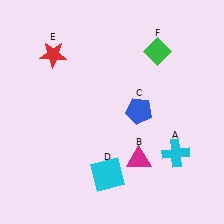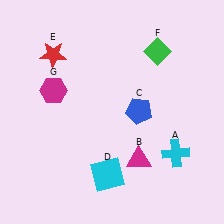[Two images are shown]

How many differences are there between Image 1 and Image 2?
There is 1 difference between the two images.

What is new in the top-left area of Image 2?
A magenta hexagon (G) was added in the top-left area of Image 2.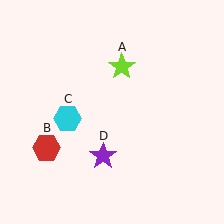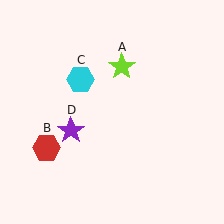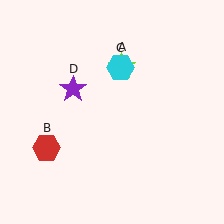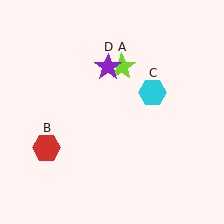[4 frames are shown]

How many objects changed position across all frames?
2 objects changed position: cyan hexagon (object C), purple star (object D).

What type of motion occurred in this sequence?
The cyan hexagon (object C), purple star (object D) rotated clockwise around the center of the scene.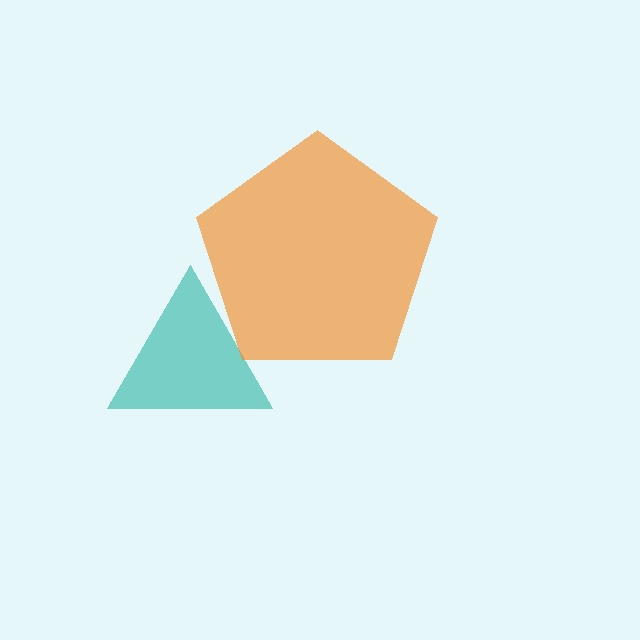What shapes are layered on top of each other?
The layered shapes are: a teal triangle, an orange pentagon.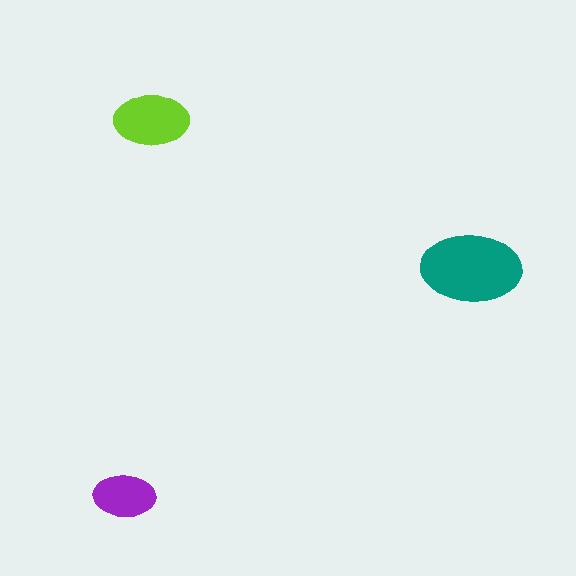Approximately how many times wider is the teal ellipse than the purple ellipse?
About 1.5 times wider.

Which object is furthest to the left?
The purple ellipse is leftmost.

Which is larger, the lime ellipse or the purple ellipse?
The lime one.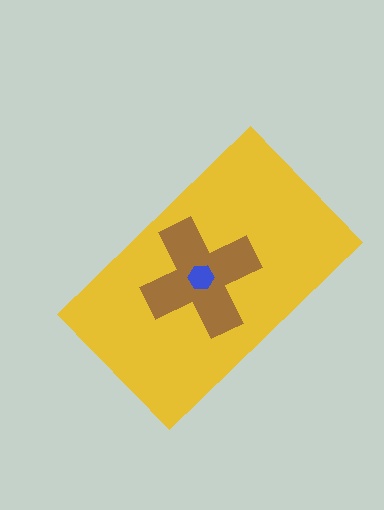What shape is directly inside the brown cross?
The blue hexagon.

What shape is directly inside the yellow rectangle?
The brown cross.